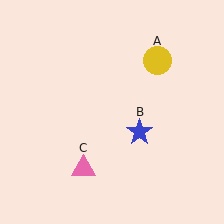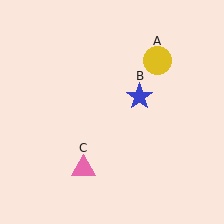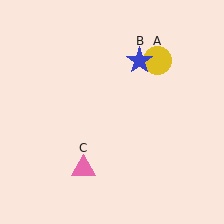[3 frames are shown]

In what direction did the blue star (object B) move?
The blue star (object B) moved up.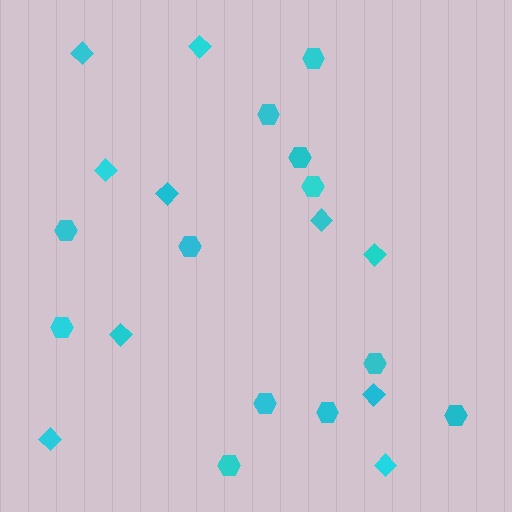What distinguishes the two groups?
There are 2 groups: one group of hexagons (12) and one group of diamonds (10).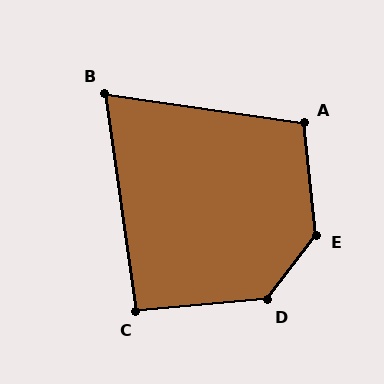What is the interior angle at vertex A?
Approximately 105 degrees (obtuse).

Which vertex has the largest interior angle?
E, at approximately 137 degrees.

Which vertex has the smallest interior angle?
B, at approximately 73 degrees.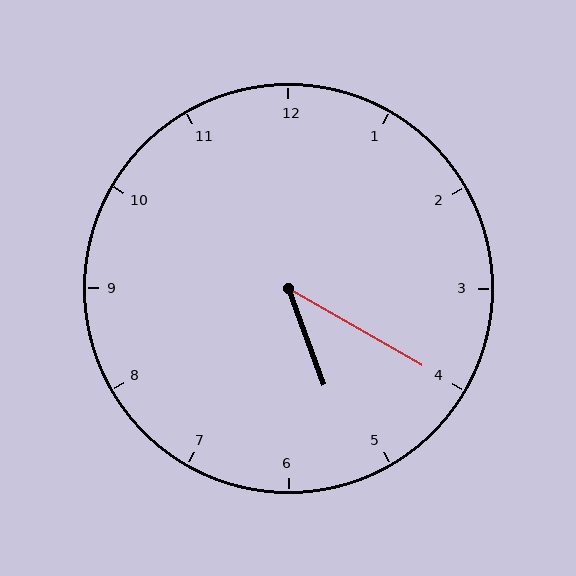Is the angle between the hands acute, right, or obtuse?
It is acute.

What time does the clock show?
5:20.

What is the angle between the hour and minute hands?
Approximately 40 degrees.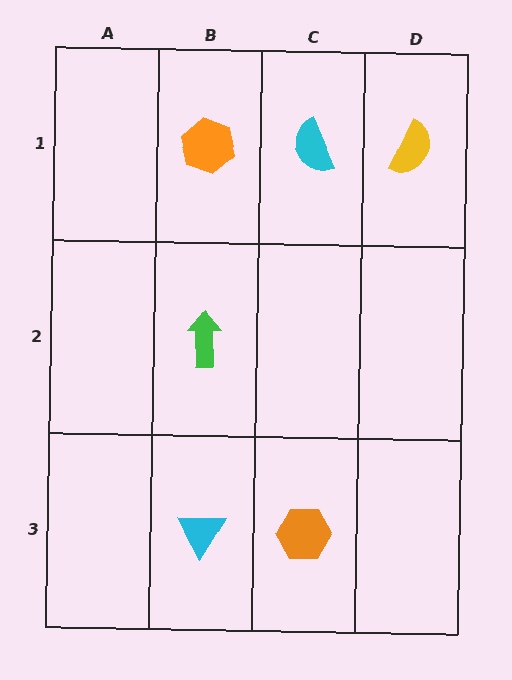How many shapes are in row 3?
2 shapes.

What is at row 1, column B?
An orange hexagon.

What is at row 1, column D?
A yellow semicircle.